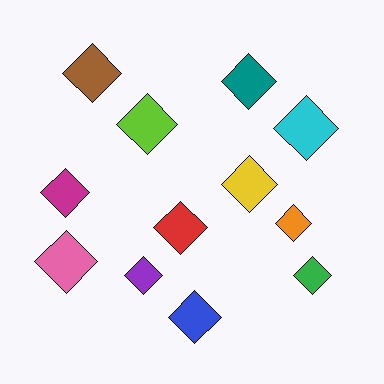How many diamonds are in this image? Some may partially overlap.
There are 12 diamonds.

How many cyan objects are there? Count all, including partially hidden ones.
There is 1 cyan object.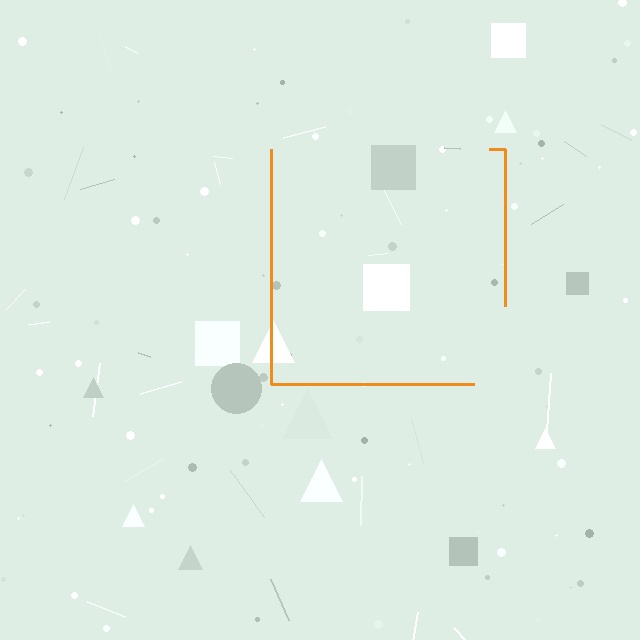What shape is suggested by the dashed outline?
The dashed outline suggests a square.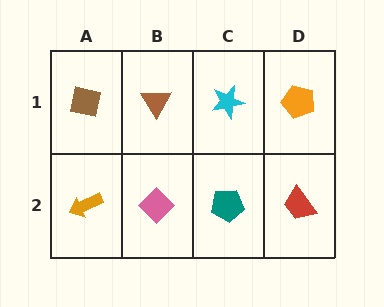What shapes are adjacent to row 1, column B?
A pink diamond (row 2, column B), a brown square (row 1, column A), a cyan star (row 1, column C).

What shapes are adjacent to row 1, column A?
An orange arrow (row 2, column A), a brown triangle (row 1, column B).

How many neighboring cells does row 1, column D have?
2.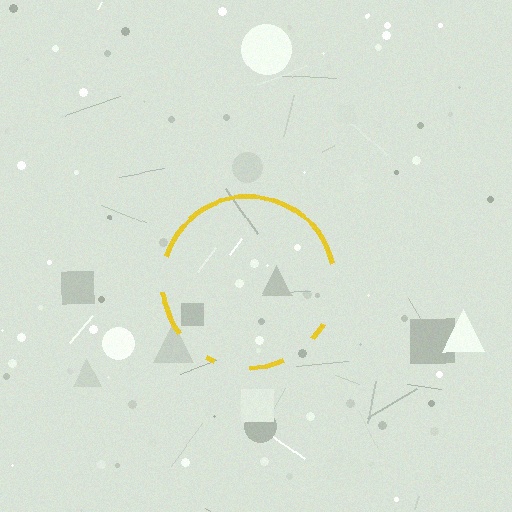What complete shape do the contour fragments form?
The contour fragments form a circle.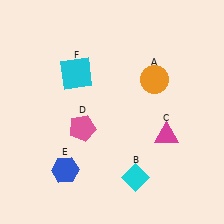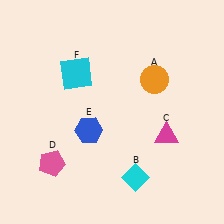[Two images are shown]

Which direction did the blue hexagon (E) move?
The blue hexagon (E) moved up.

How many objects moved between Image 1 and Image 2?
2 objects moved between the two images.